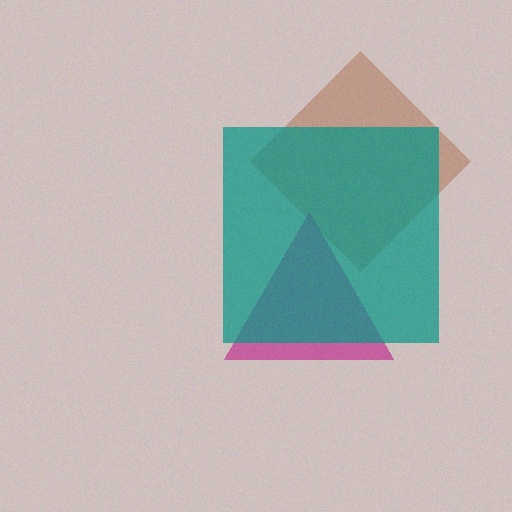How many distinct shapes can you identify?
There are 3 distinct shapes: a brown diamond, a magenta triangle, a teal square.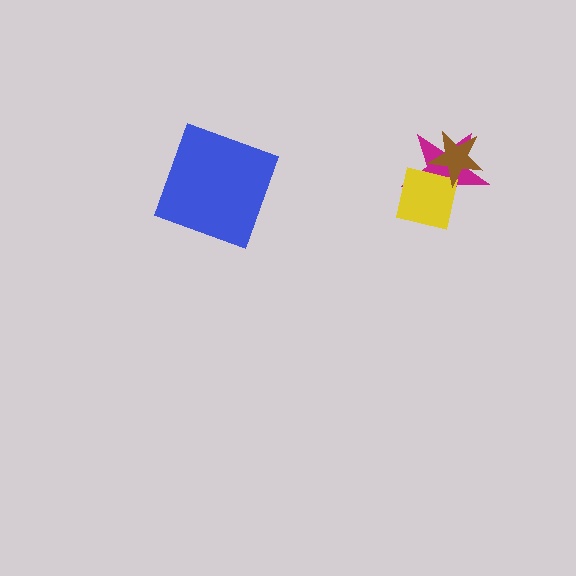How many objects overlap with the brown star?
2 objects overlap with the brown star.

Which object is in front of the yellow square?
The brown star is in front of the yellow square.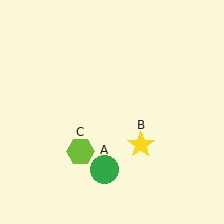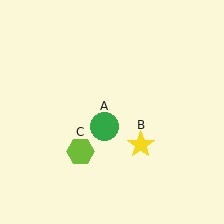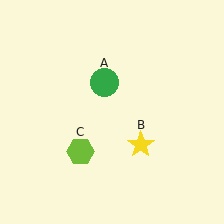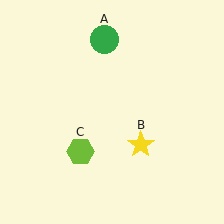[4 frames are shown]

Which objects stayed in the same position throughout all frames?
Yellow star (object B) and lime hexagon (object C) remained stationary.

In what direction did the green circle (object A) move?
The green circle (object A) moved up.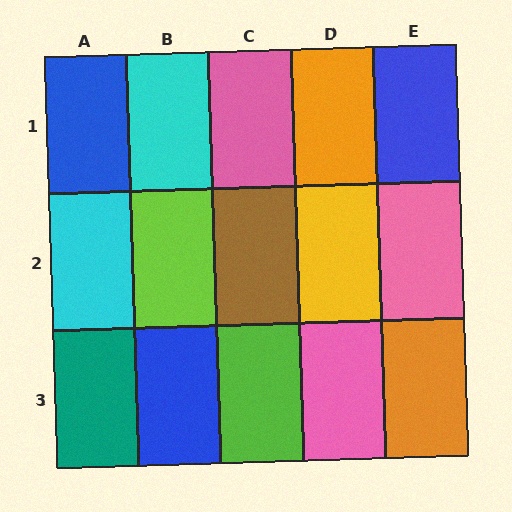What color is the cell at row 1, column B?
Cyan.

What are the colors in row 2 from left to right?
Cyan, lime, brown, yellow, pink.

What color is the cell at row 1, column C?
Pink.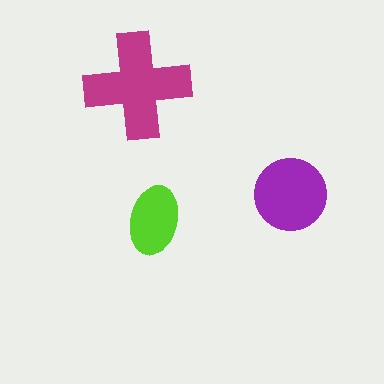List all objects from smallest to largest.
The lime ellipse, the purple circle, the magenta cross.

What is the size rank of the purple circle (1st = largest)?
2nd.